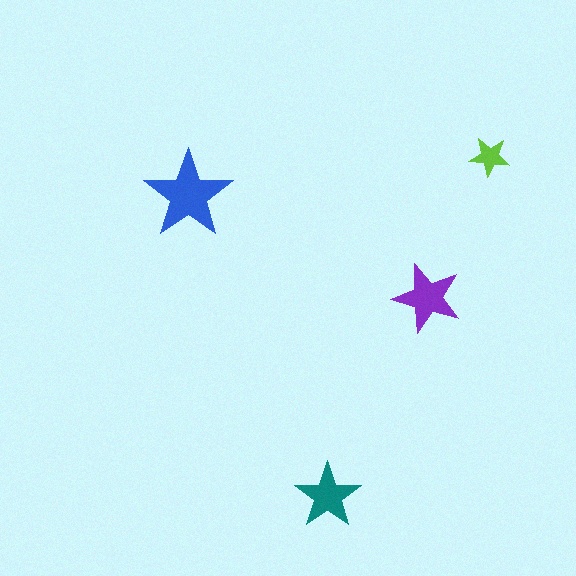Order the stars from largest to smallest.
the blue one, the purple one, the teal one, the lime one.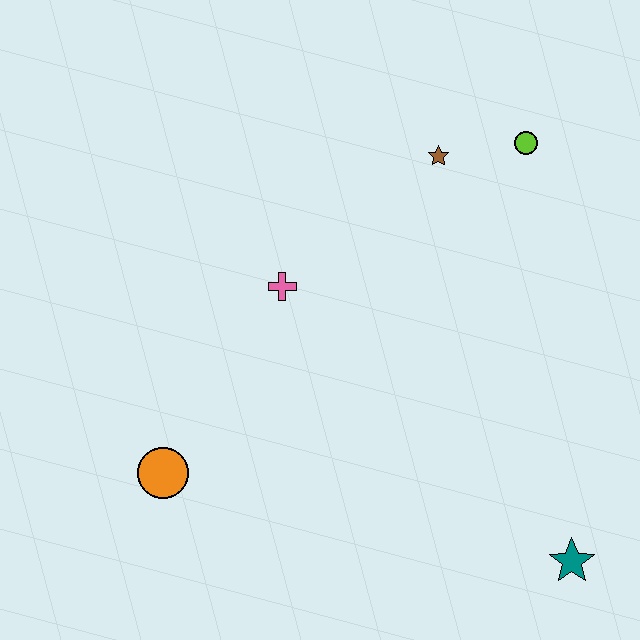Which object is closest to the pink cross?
The brown star is closest to the pink cross.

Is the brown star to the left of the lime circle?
Yes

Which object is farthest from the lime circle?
The orange circle is farthest from the lime circle.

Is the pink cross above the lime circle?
No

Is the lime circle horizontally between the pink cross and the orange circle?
No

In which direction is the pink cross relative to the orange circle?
The pink cross is above the orange circle.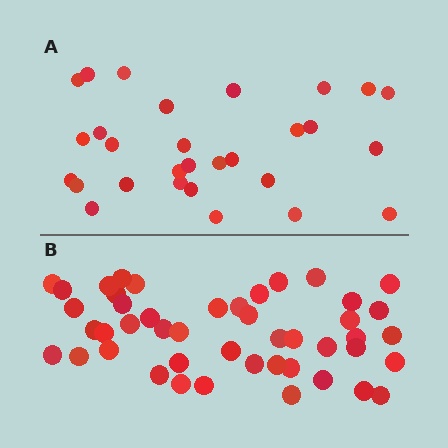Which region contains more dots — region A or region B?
Region B (the bottom region) has more dots.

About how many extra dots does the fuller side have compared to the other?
Region B has approximately 15 more dots than region A.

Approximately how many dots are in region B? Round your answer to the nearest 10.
About 50 dots. (The exact count is 46, which rounds to 50.)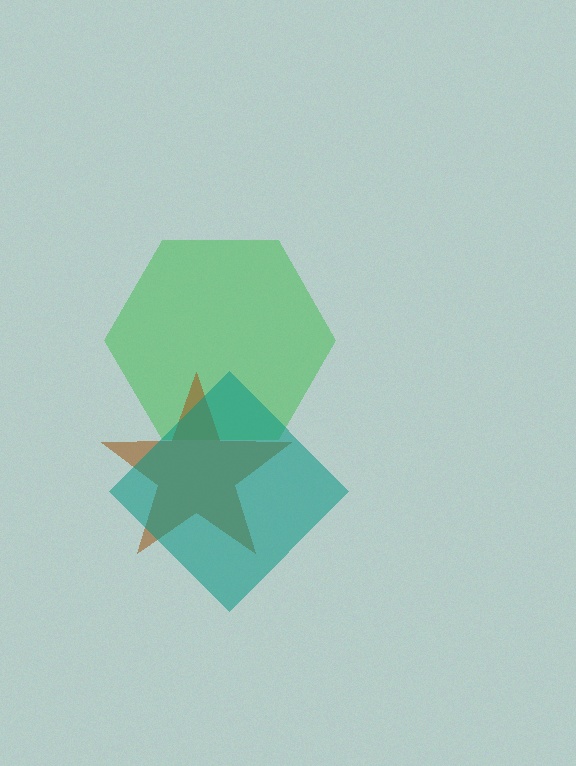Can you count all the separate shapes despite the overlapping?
Yes, there are 3 separate shapes.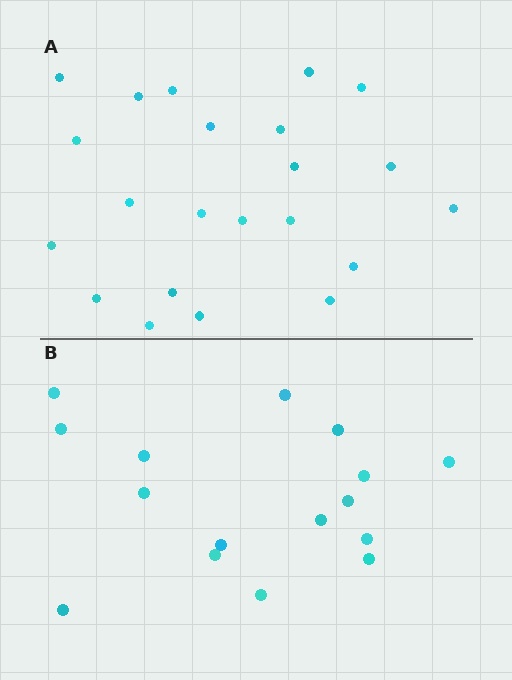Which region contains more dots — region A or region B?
Region A (the top region) has more dots.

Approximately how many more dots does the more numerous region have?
Region A has about 6 more dots than region B.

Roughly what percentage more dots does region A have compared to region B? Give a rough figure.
About 40% more.